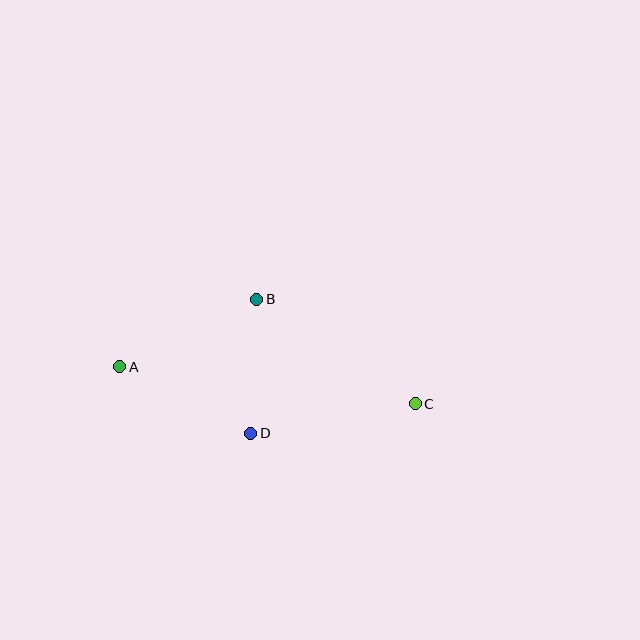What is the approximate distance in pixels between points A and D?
The distance between A and D is approximately 147 pixels.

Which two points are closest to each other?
Points B and D are closest to each other.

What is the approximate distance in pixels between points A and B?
The distance between A and B is approximately 153 pixels.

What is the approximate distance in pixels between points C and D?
The distance between C and D is approximately 167 pixels.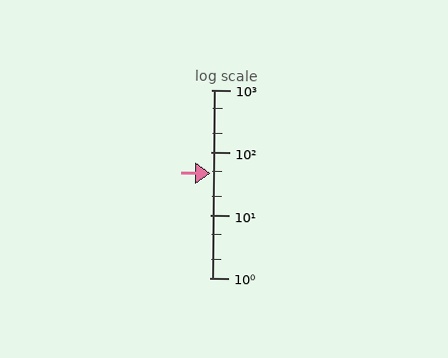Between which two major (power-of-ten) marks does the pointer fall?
The pointer is between 10 and 100.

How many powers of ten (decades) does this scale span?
The scale spans 3 decades, from 1 to 1000.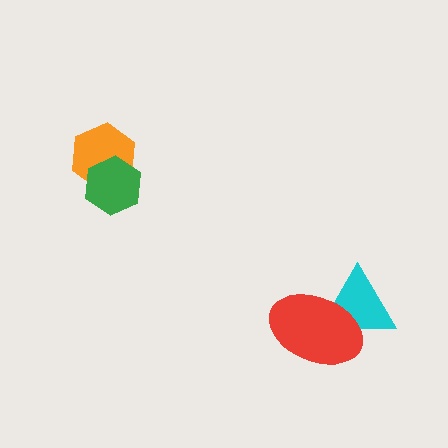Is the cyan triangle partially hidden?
Yes, it is partially covered by another shape.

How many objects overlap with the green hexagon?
1 object overlaps with the green hexagon.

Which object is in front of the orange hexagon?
The green hexagon is in front of the orange hexagon.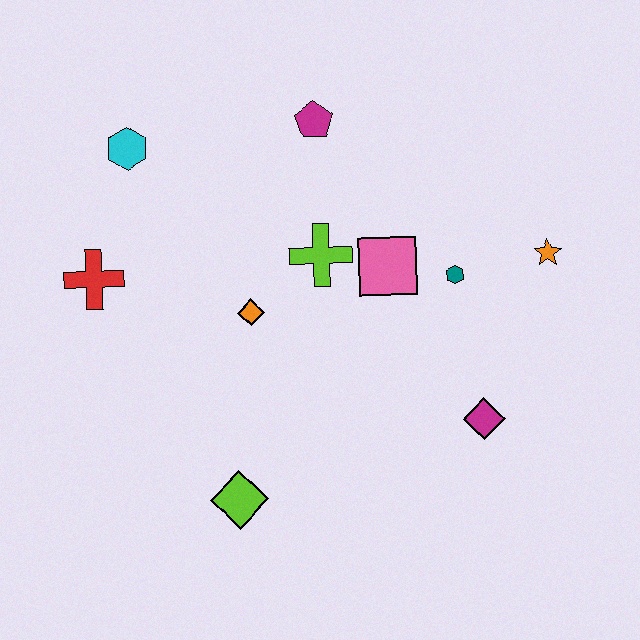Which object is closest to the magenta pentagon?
The lime cross is closest to the magenta pentagon.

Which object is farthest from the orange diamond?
The orange star is farthest from the orange diamond.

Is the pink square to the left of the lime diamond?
No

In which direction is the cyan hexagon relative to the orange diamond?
The cyan hexagon is above the orange diamond.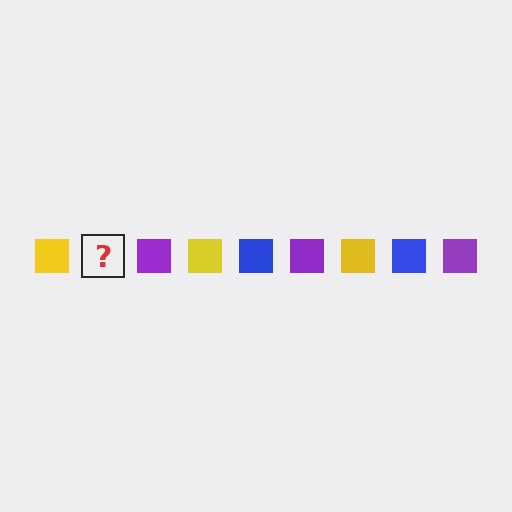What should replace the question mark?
The question mark should be replaced with a blue square.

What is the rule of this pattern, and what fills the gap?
The rule is that the pattern cycles through yellow, blue, purple squares. The gap should be filled with a blue square.